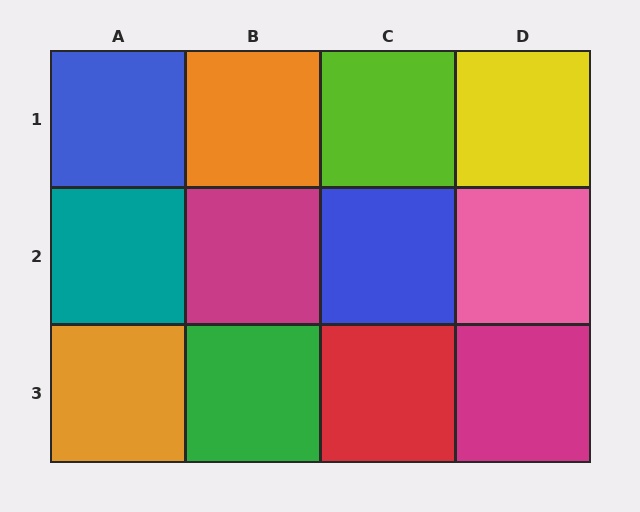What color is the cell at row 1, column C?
Lime.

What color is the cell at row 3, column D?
Magenta.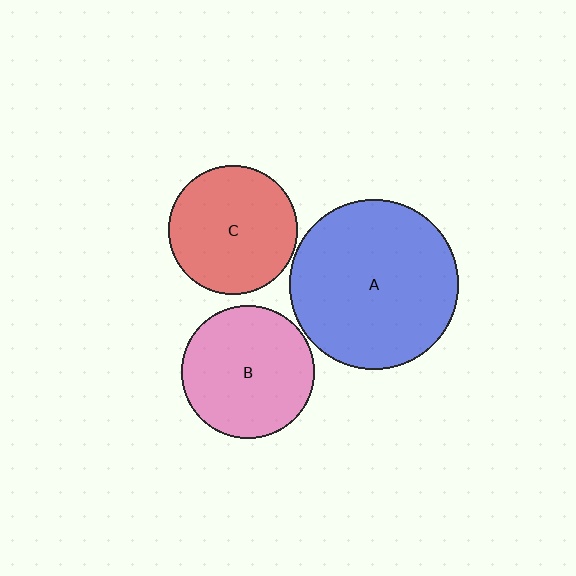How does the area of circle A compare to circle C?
Approximately 1.7 times.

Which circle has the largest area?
Circle A (blue).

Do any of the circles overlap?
No, none of the circles overlap.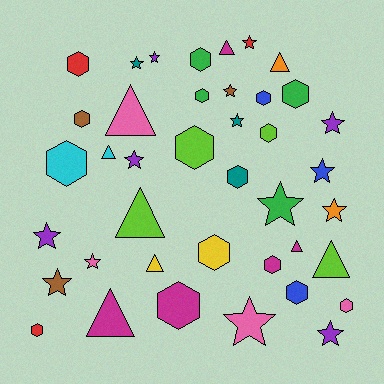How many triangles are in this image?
There are 9 triangles.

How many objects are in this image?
There are 40 objects.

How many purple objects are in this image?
There are 5 purple objects.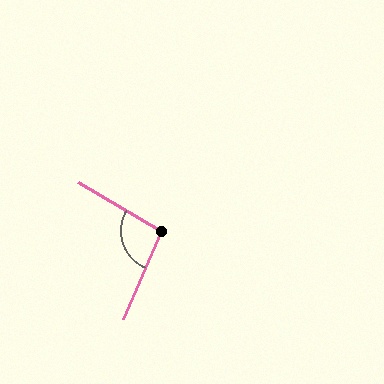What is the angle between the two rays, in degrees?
Approximately 98 degrees.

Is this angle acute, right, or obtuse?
It is obtuse.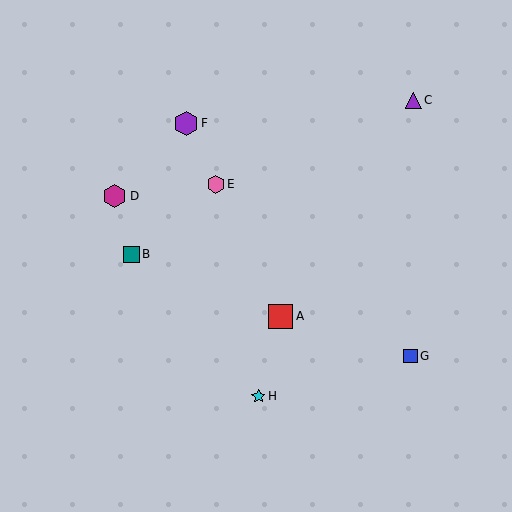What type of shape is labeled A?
Shape A is a red square.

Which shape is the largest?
The purple hexagon (labeled F) is the largest.